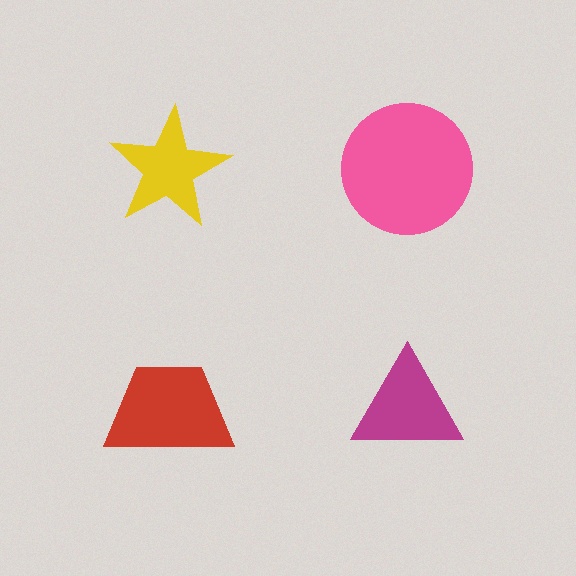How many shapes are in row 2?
2 shapes.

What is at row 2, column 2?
A magenta triangle.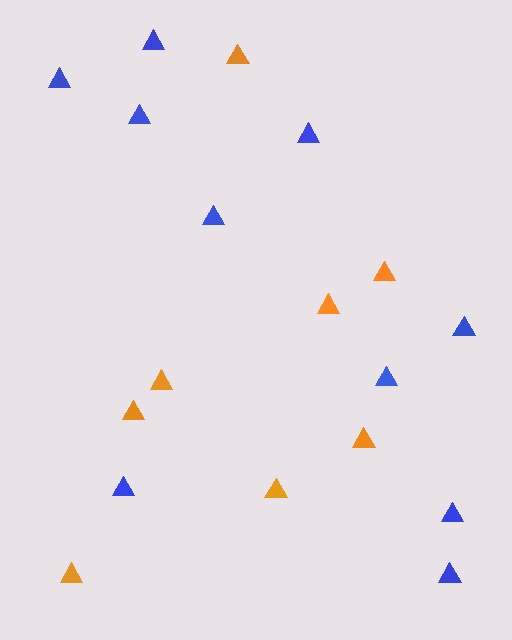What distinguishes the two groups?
There are 2 groups: one group of orange triangles (8) and one group of blue triangles (10).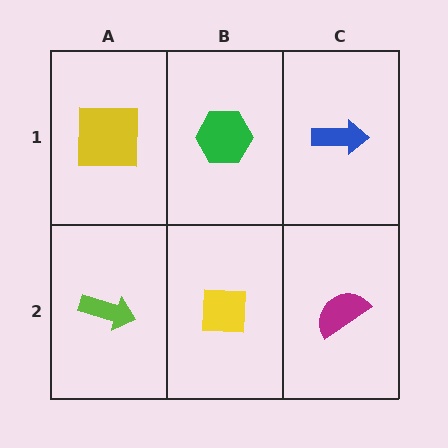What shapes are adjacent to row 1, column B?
A yellow square (row 2, column B), a yellow square (row 1, column A), a blue arrow (row 1, column C).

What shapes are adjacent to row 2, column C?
A blue arrow (row 1, column C), a yellow square (row 2, column B).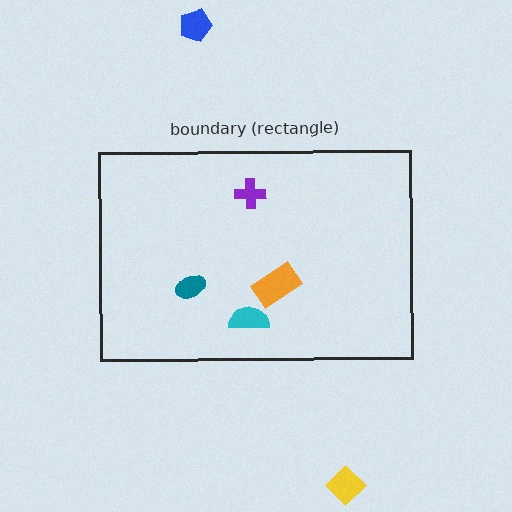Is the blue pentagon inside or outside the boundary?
Outside.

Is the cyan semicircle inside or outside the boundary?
Inside.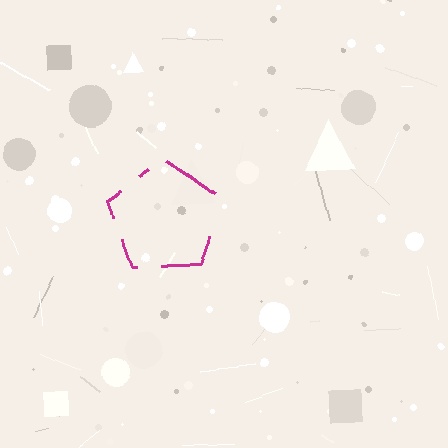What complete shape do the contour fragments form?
The contour fragments form a pentagon.